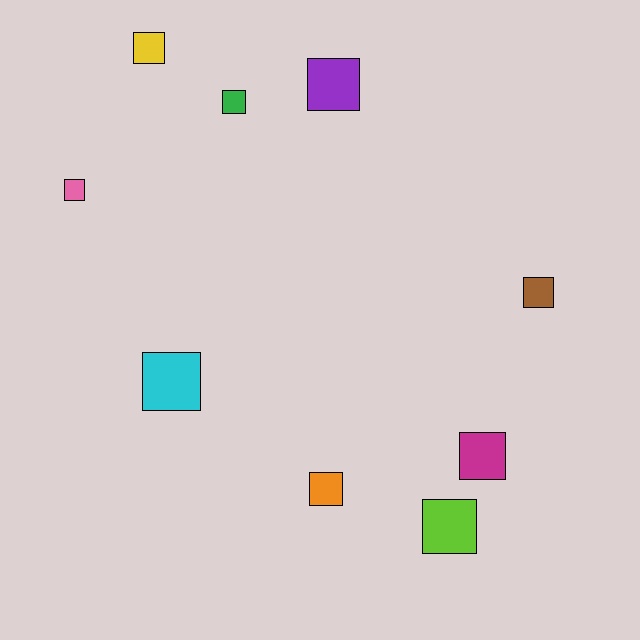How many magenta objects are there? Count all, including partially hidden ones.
There is 1 magenta object.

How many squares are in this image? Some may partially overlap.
There are 9 squares.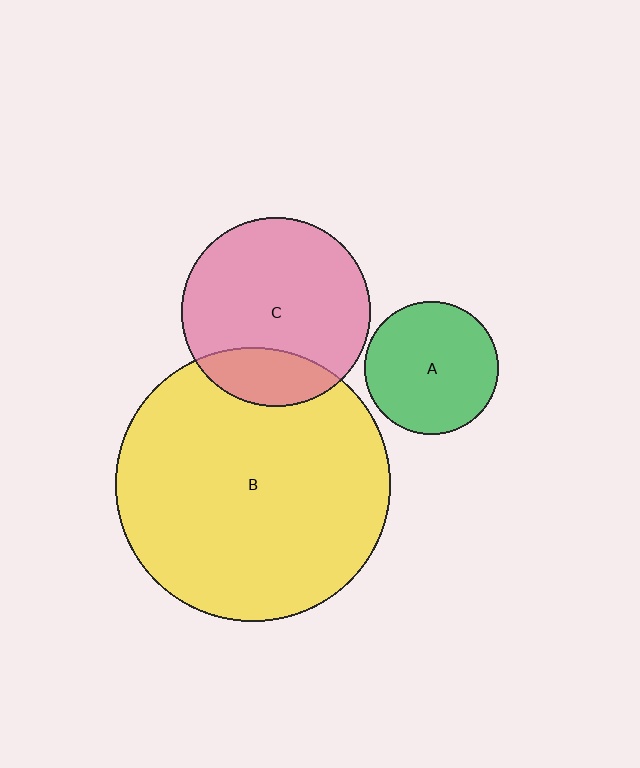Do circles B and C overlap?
Yes.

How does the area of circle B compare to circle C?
Approximately 2.1 times.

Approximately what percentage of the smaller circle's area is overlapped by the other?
Approximately 20%.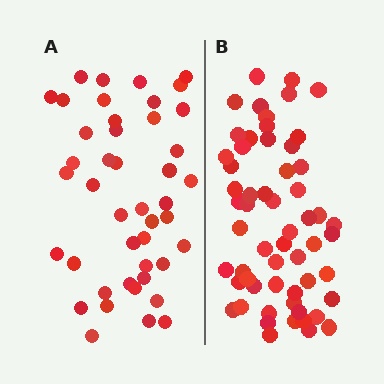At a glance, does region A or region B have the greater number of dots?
Region B (the right region) has more dots.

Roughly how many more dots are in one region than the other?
Region B has approximately 15 more dots than region A.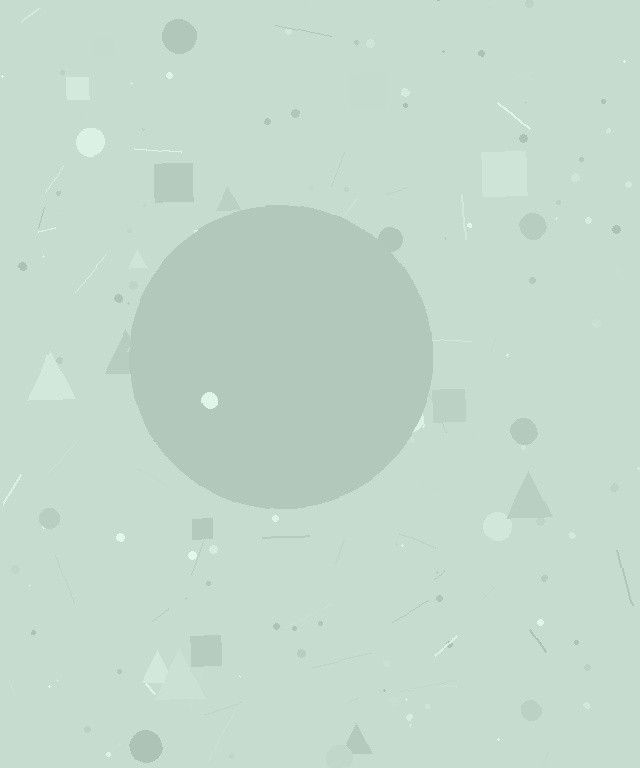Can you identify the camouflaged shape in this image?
The camouflaged shape is a circle.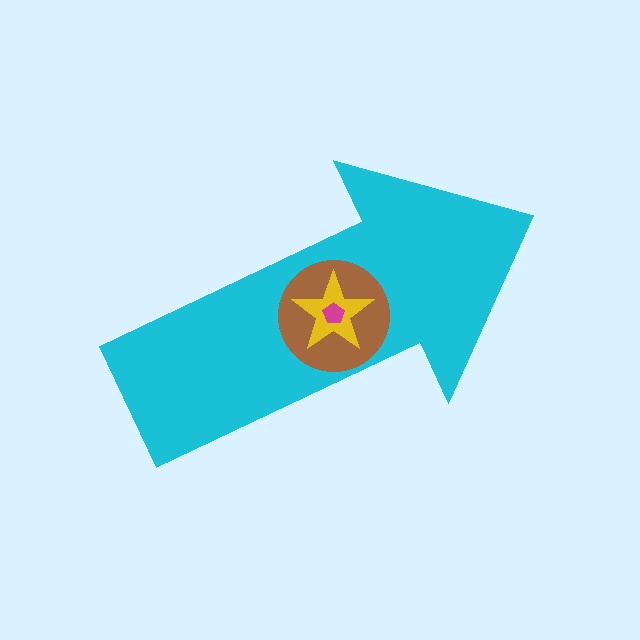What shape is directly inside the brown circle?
The yellow star.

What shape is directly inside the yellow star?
The magenta pentagon.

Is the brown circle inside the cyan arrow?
Yes.